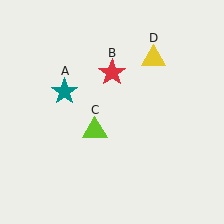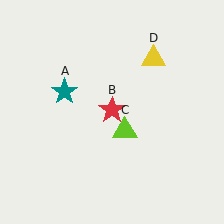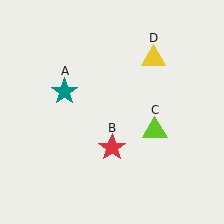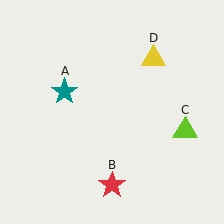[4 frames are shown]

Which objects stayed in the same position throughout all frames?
Teal star (object A) and yellow triangle (object D) remained stationary.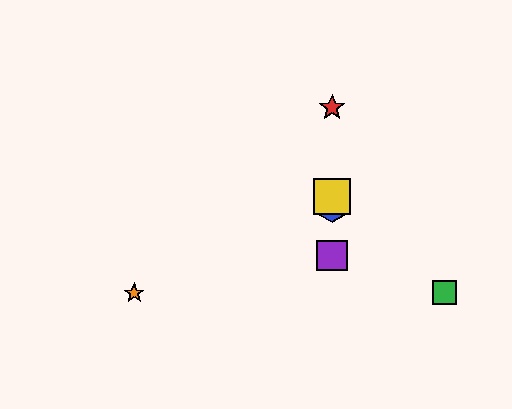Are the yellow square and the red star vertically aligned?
Yes, both are at x≈332.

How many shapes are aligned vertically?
4 shapes (the red star, the blue hexagon, the yellow square, the purple square) are aligned vertically.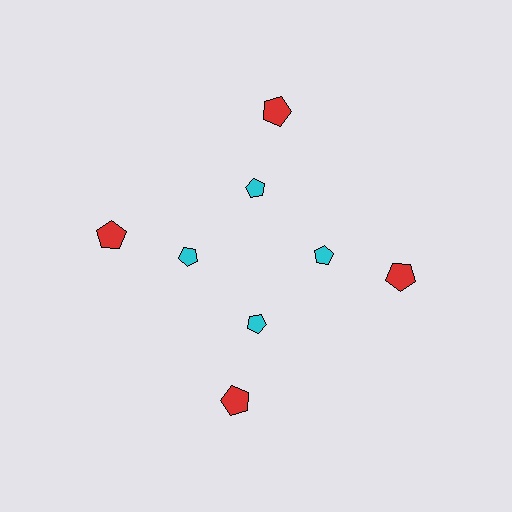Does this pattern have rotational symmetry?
Yes, this pattern has 4-fold rotational symmetry. It looks the same after rotating 90 degrees around the center.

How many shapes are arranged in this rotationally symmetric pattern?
There are 8 shapes, arranged in 4 groups of 2.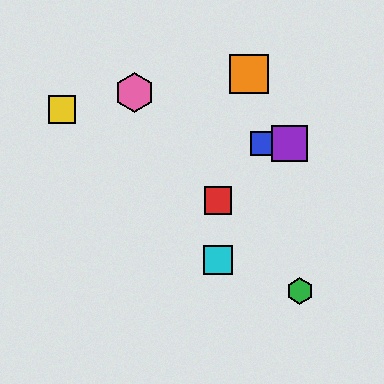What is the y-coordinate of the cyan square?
The cyan square is at y≈260.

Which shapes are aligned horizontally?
The blue square, the purple square are aligned horizontally.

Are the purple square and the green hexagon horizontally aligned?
No, the purple square is at y≈144 and the green hexagon is at y≈291.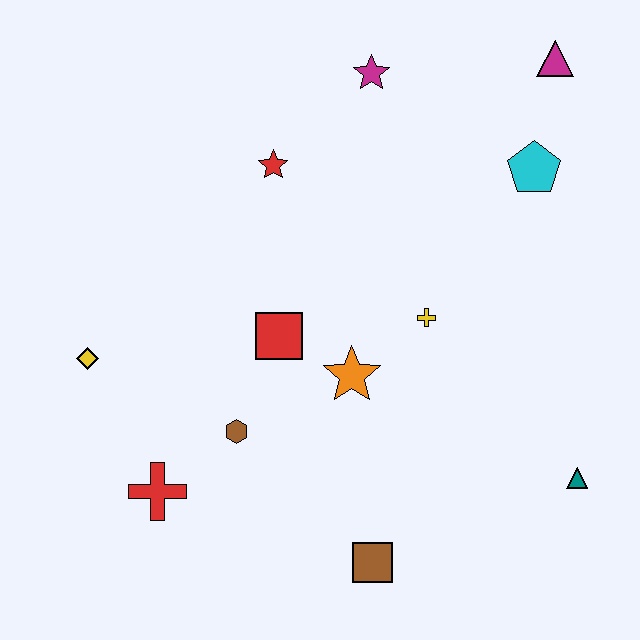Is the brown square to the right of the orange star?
Yes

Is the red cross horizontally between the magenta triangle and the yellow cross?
No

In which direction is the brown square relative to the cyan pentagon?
The brown square is below the cyan pentagon.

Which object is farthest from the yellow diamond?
The magenta triangle is farthest from the yellow diamond.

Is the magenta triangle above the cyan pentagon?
Yes